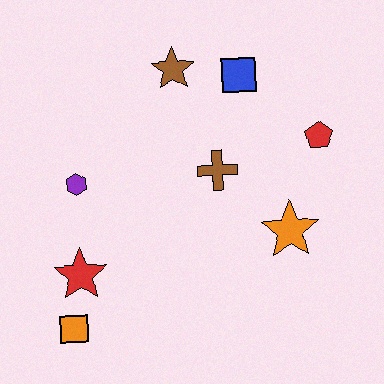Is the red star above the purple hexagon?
No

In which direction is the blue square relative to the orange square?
The blue square is above the orange square.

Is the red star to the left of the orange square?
No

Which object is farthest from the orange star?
The orange square is farthest from the orange star.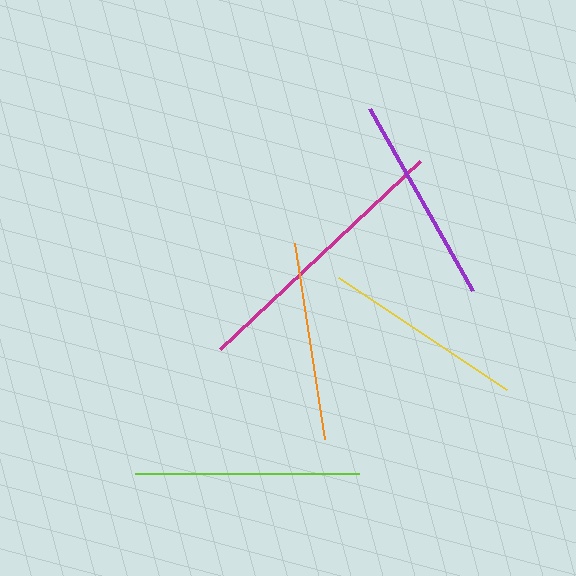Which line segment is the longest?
The magenta line is the longest at approximately 275 pixels.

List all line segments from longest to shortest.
From longest to shortest: magenta, lime, purple, yellow, orange.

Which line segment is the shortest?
The orange line is the shortest at approximately 198 pixels.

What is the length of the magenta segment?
The magenta segment is approximately 275 pixels long.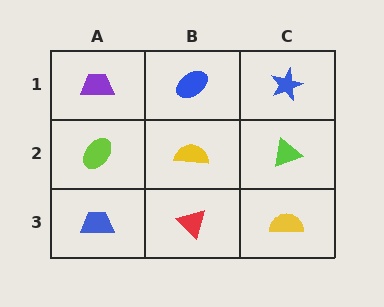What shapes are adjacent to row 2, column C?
A blue star (row 1, column C), a yellow semicircle (row 3, column C), a yellow semicircle (row 2, column B).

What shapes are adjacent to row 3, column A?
A lime ellipse (row 2, column A), a red triangle (row 3, column B).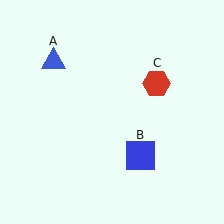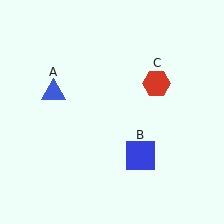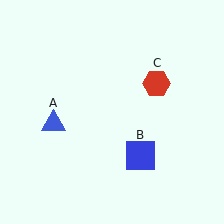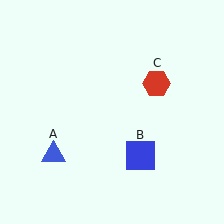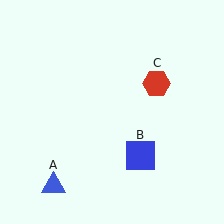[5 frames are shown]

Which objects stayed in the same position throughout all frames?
Blue square (object B) and red hexagon (object C) remained stationary.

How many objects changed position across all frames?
1 object changed position: blue triangle (object A).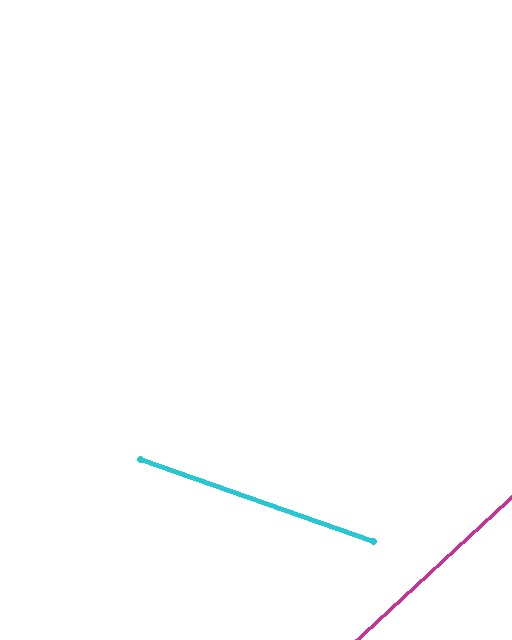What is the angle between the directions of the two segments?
Approximately 62 degrees.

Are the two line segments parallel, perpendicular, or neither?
Neither parallel nor perpendicular — they differ by about 62°.